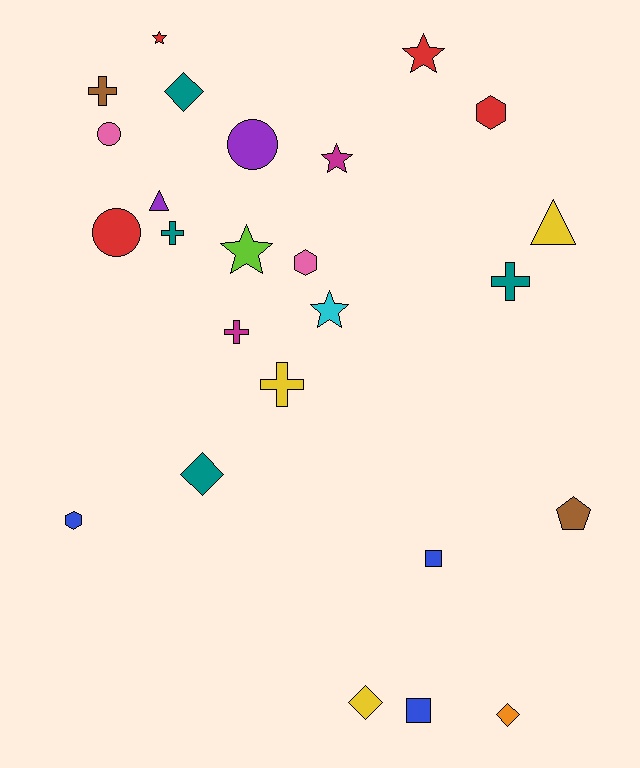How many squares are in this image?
There are 2 squares.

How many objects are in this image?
There are 25 objects.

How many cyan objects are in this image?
There is 1 cyan object.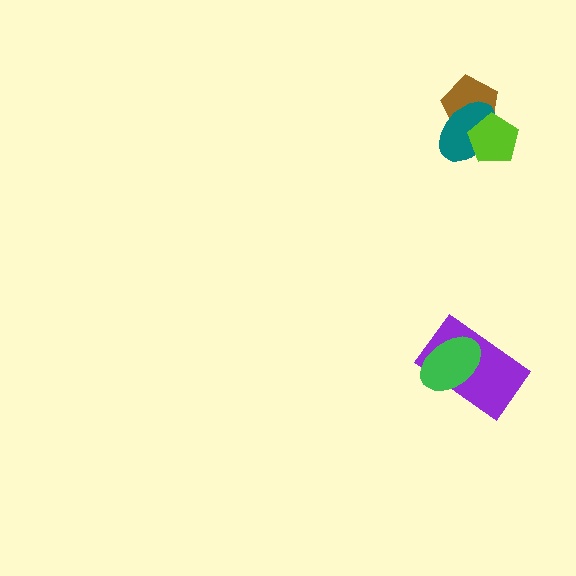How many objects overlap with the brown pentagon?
2 objects overlap with the brown pentagon.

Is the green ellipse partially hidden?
No, no other shape covers it.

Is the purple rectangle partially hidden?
Yes, it is partially covered by another shape.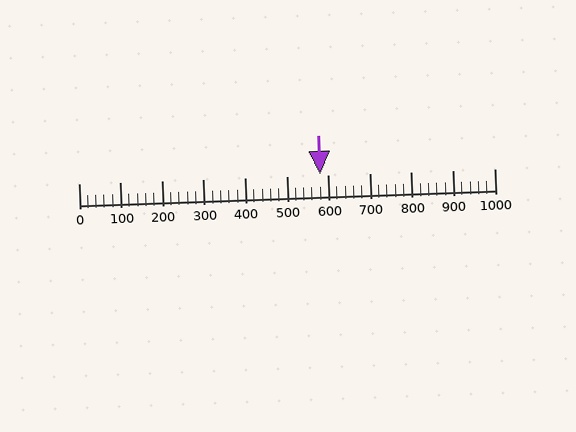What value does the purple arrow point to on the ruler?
The purple arrow points to approximately 580.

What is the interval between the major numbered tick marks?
The major tick marks are spaced 100 units apart.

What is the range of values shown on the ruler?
The ruler shows values from 0 to 1000.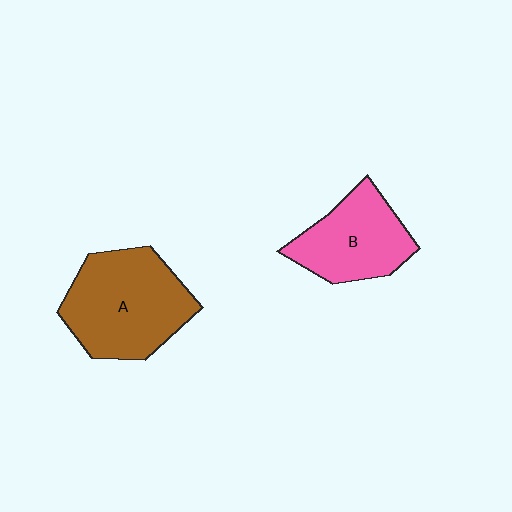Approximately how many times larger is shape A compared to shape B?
Approximately 1.4 times.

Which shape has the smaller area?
Shape B (pink).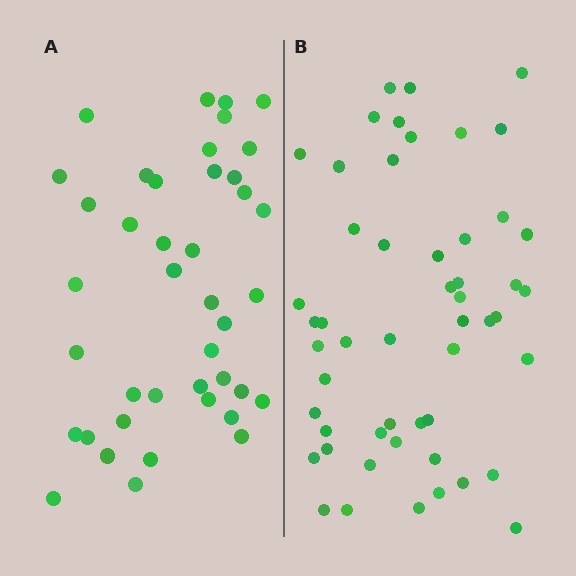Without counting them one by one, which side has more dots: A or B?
Region B (the right region) has more dots.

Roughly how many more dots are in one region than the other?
Region B has roughly 12 or so more dots than region A.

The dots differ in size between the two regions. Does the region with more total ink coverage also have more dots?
No. Region A has more total ink coverage because its dots are larger, but region B actually contains more individual dots. Total area can be misleading — the number of items is what matters here.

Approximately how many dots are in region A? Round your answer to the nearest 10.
About 40 dots. (The exact count is 41, which rounds to 40.)